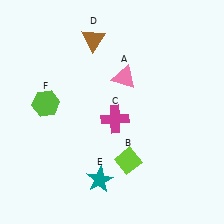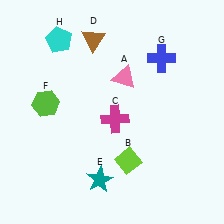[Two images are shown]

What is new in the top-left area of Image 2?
A cyan pentagon (H) was added in the top-left area of Image 2.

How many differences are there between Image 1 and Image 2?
There are 2 differences between the two images.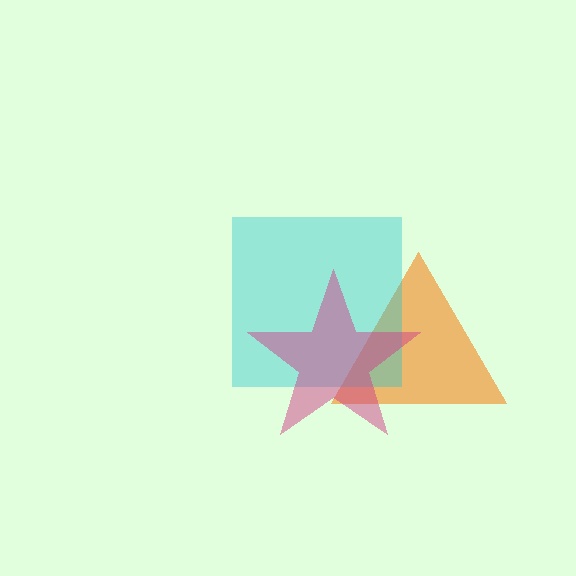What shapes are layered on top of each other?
The layered shapes are: an orange triangle, a cyan square, a magenta star.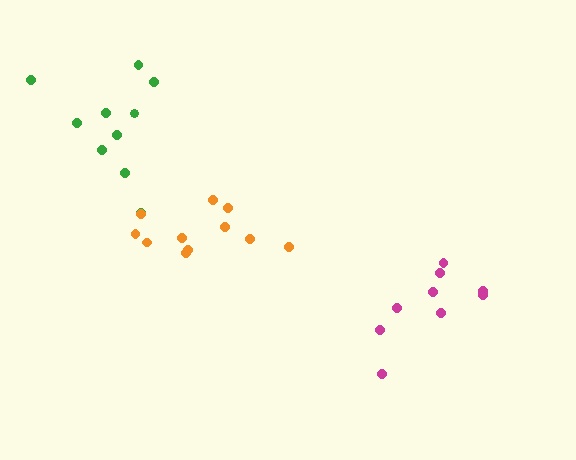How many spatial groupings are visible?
There are 3 spatial groupings.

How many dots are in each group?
Group 1: 9 dots, Group 2: 10 dots, Group 3: 11 dots (30 total).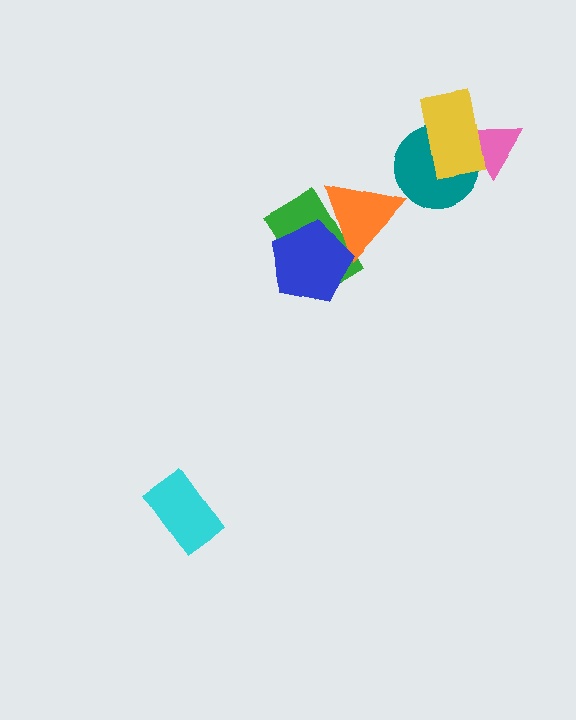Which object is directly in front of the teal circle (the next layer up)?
The pink triangle is directly in front of the teal circle.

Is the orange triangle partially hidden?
Yes, it is partially covered by another shape.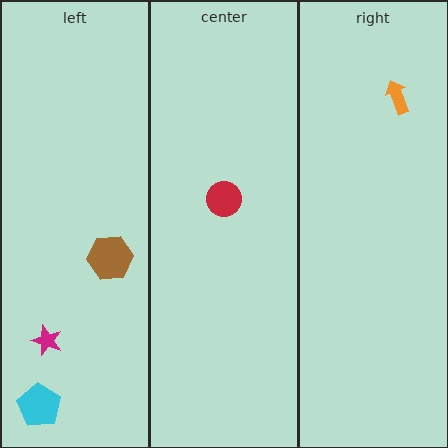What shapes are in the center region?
The red circle.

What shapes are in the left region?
The cyan pentagon, the brown hexagon, the magenta star.